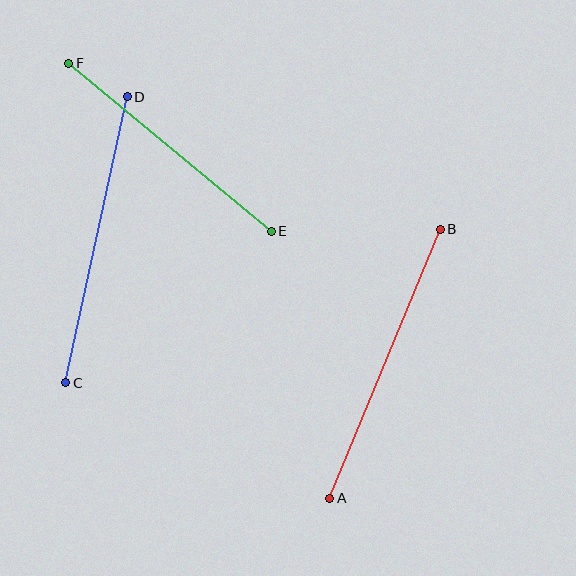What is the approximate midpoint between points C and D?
The midpoint is at approximately (97, 240) pixels.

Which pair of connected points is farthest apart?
Points C and D are farthest apart.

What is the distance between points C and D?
The distance is approximately 293 pixels.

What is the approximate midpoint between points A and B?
The midpoint is at approximately (385, 364) pixels.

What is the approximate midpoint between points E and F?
The midpoint is at approximately (170, 147) pixels.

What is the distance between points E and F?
The distance is approximately 263 pixels.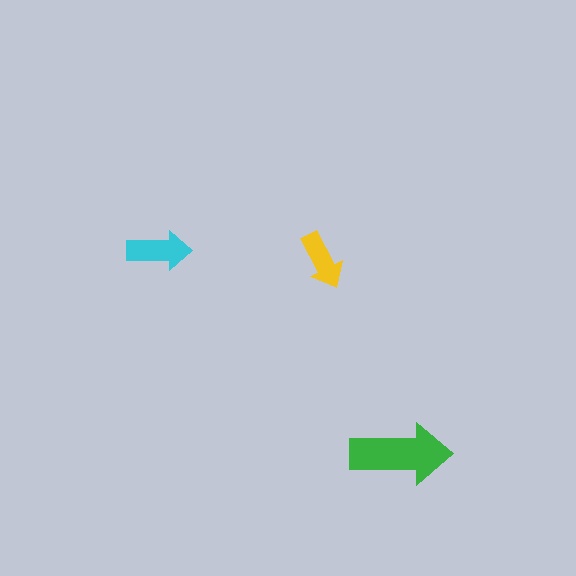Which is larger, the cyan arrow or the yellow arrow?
The cyan one.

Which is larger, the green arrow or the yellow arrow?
The green one.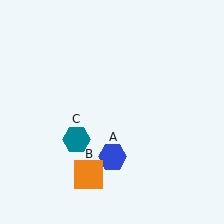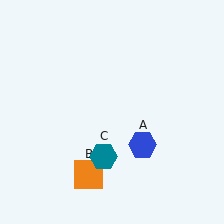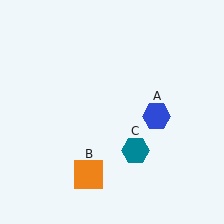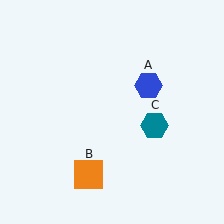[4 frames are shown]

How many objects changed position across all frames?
2 objects changed position: blue hexagon (object A), teal hexagon (object C).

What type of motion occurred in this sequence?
The blue hexagon (object A), teal hexagon (object C) rotated counterclockwise around the center of the scene.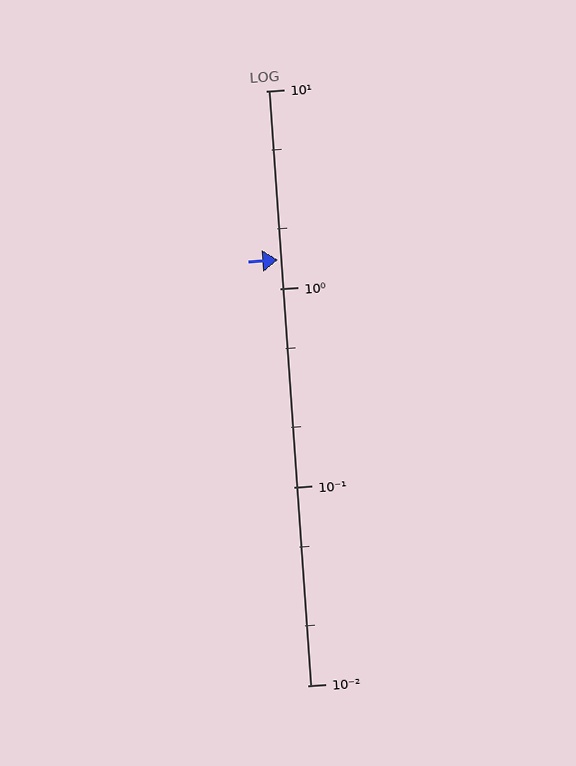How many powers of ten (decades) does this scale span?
The scale spans 3 decades, from 0.01 to 10.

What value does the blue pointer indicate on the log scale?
The pointer indicates approximately 1.4.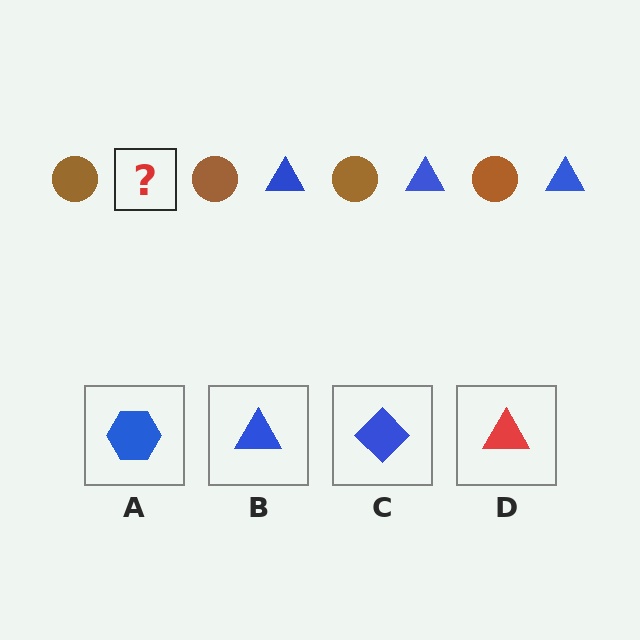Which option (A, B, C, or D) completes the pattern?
B.